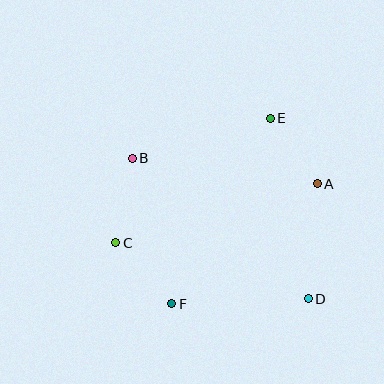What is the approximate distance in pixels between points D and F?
The distance between D and F is approximately 137 pixels.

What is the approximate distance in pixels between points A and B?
The distance between A and B is approximately 187 pixels.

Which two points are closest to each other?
Points A and E are closest to each other.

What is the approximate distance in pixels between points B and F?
The distance between B and F is approximately 151 pixels.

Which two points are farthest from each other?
Points B and D are farthest from each other.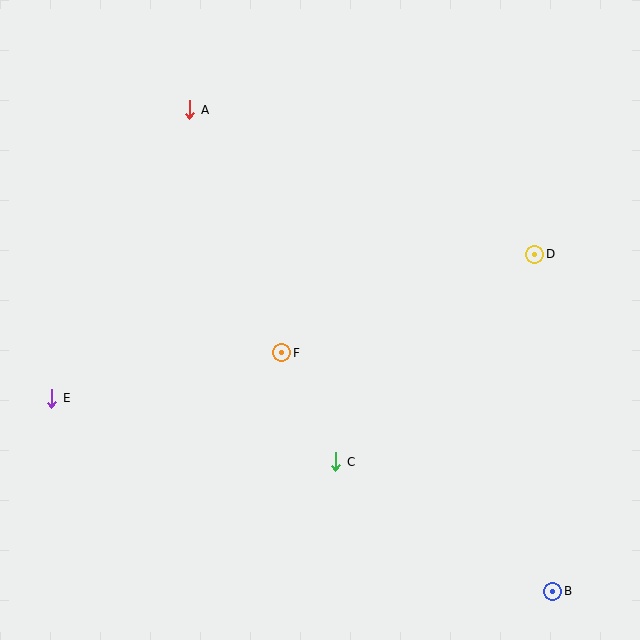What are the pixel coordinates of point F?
Point F is at (282, 353).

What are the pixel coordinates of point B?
Point B is at (553, 591).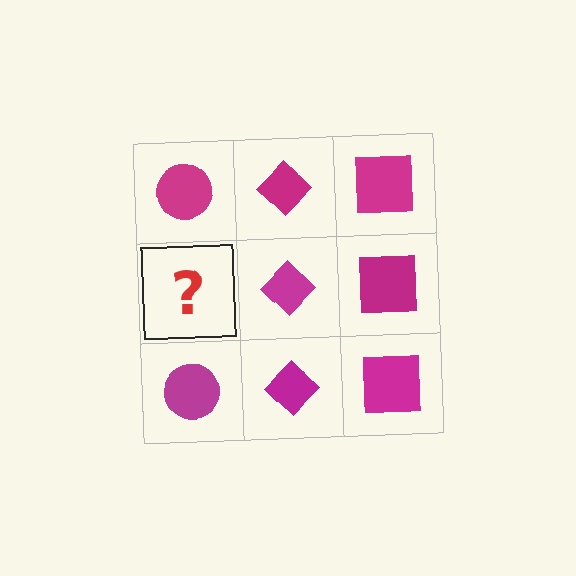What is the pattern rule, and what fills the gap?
The rule is that each column has a consistent shape. The gap should be filled with a magenta circle.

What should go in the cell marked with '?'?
The missing cell should contain a magenta circle.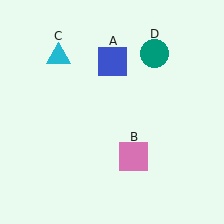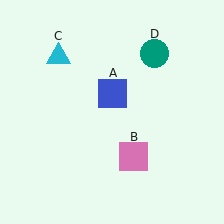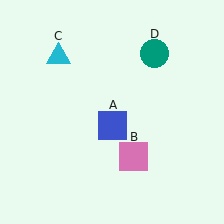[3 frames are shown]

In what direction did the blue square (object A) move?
The blue square (object A) moved down.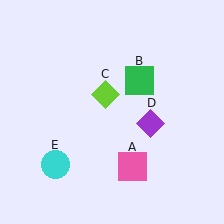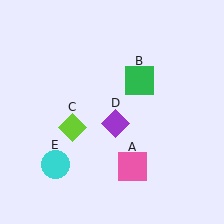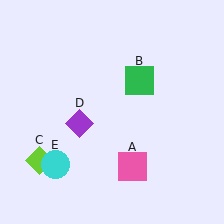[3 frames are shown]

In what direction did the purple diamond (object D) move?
The purple diamond (object D) moved left.